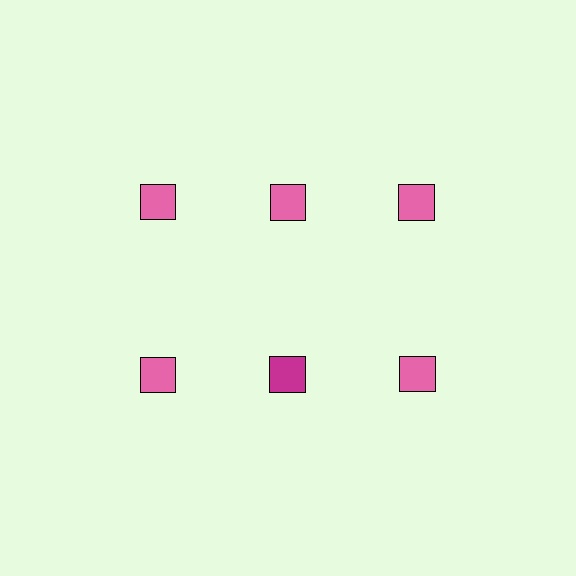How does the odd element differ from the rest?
It has a different color: magenta instead of pink.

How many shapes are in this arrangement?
There are 6 shapes arranged in a grid pattern.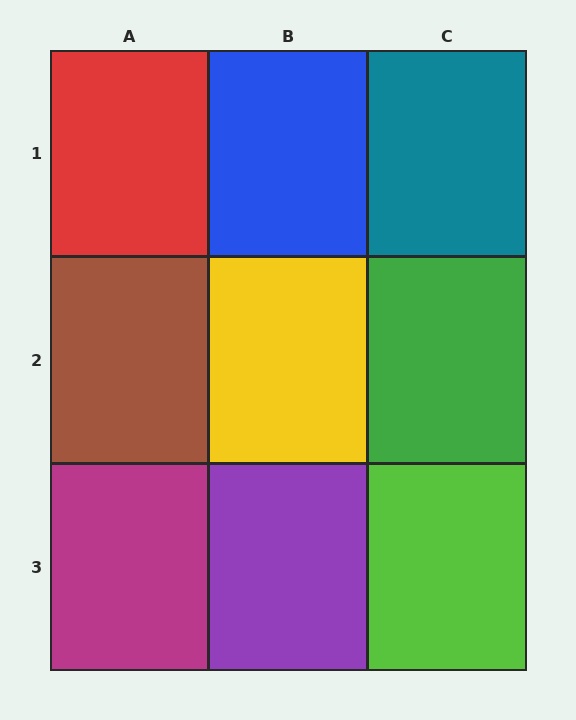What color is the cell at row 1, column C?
Teal.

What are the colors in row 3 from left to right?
Magenta, purple, lime.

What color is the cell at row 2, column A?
Brown.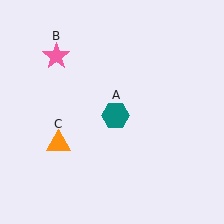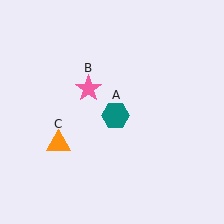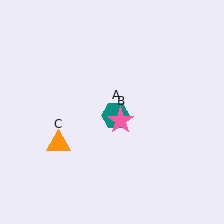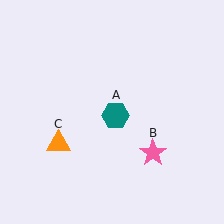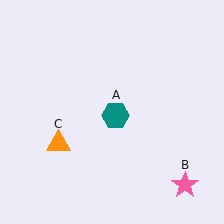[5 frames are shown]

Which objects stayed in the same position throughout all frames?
Teal hexagon (object A) and orange triangle (object C) remained stationary.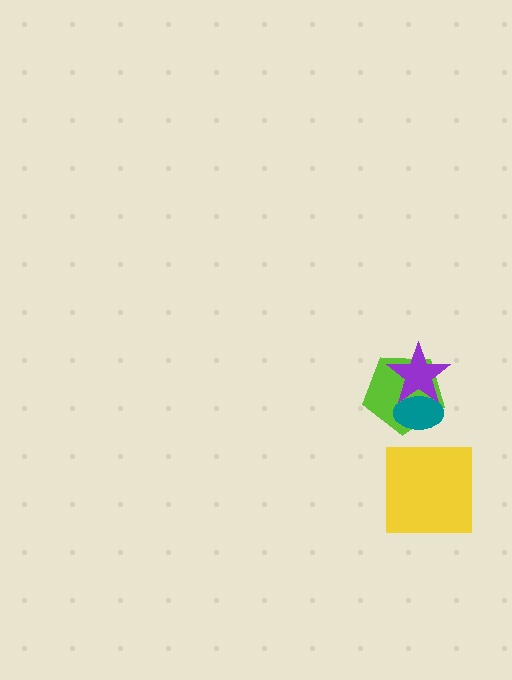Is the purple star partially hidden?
No, no other shape covers it.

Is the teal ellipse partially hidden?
Yes, it is partially covered by another shape.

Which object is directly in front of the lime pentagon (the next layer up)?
The teal ellipse is directly in front of the lime pentagon.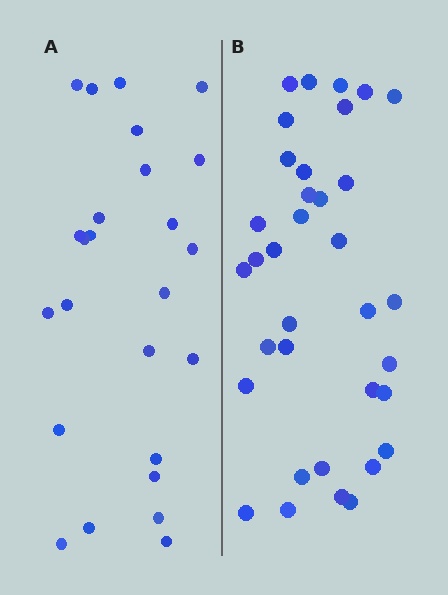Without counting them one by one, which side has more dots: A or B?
Region B (the right region) has more dots.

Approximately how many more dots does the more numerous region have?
Region B has roughly 10 or so more dots than region A.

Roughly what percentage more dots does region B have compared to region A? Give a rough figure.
About 40% more.